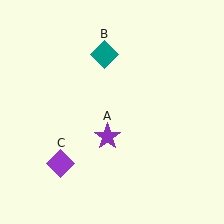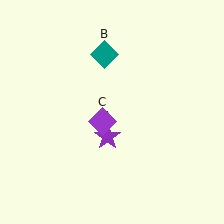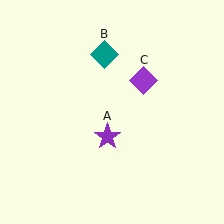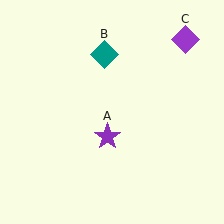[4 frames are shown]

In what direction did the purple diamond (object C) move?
The purple diamond (object C) moved up and to the right.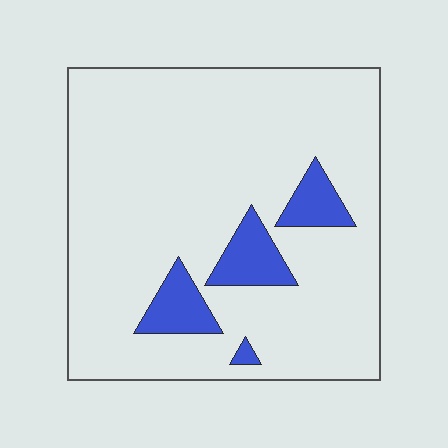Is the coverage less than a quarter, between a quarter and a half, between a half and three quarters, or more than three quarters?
Less than a quarter.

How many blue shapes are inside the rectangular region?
4.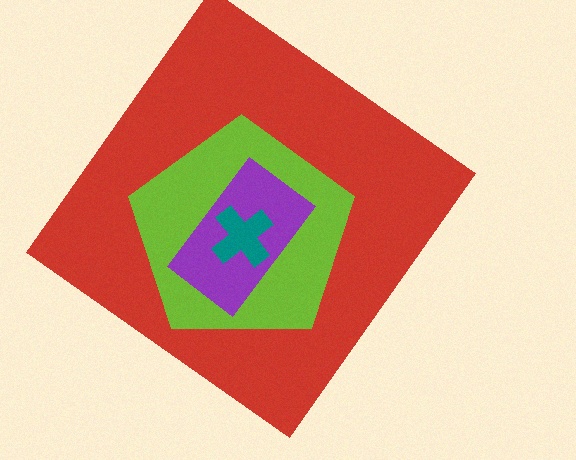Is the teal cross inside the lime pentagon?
Yes.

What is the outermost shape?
The red diamond.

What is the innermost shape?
The teal cross.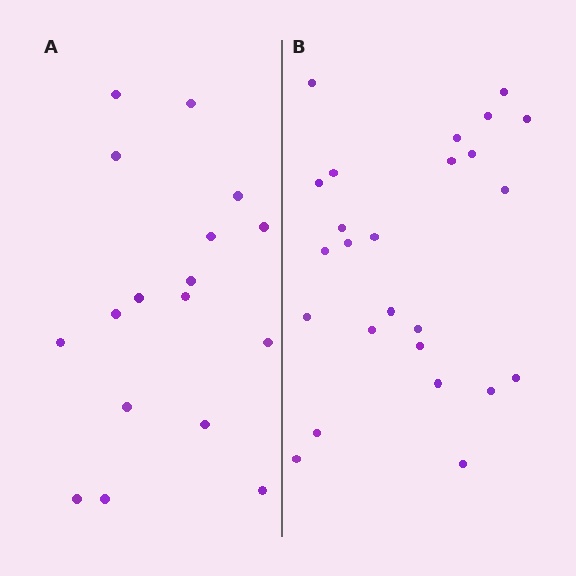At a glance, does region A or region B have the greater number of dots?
Region B (the right region) has more dots.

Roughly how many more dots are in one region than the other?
Region B has roughly 8 or so more dots than region A.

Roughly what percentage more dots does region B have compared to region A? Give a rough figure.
About 45% more.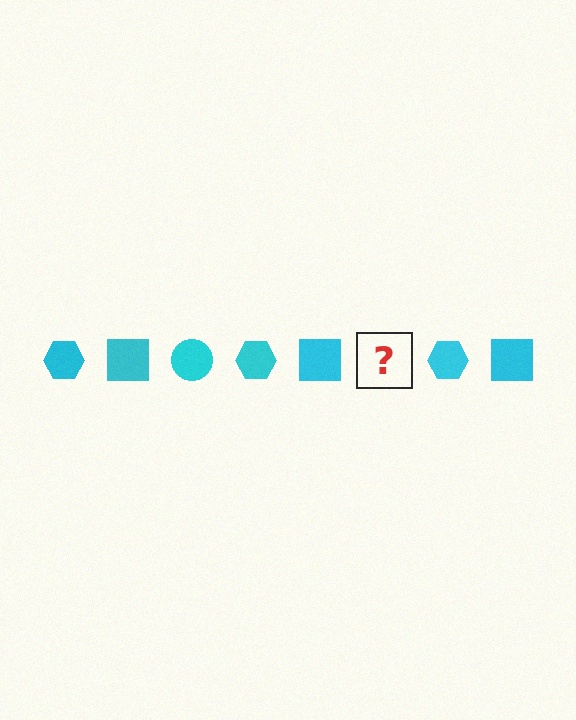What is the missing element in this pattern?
The missing element is a cyan circle.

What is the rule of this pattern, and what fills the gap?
The rule is that the pattern cycles through hexagon, square, circle shapes in cyan. The gap should be filled with a cyan circle.